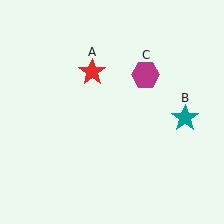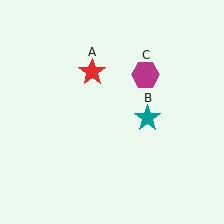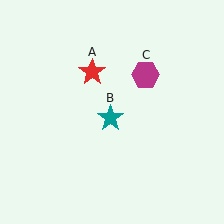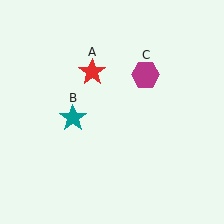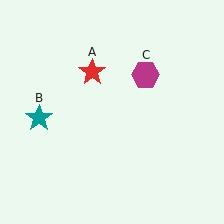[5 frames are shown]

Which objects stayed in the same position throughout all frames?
Red star (object A) and magenta hexagon (object C) remained stationary.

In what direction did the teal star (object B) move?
The teal star (object B) moved left.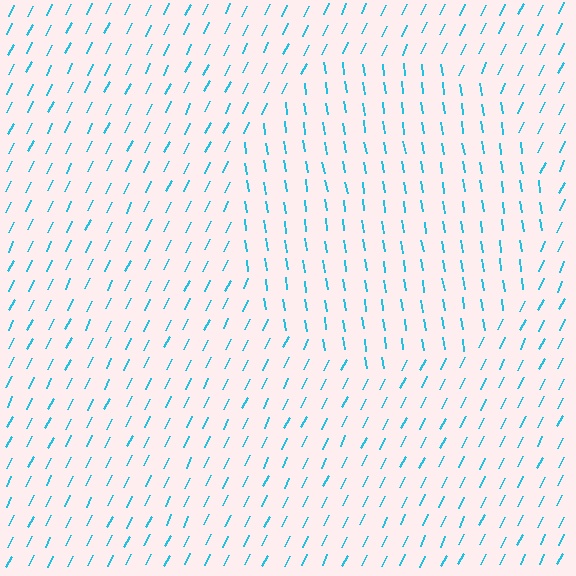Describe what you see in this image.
The image is filled with small cyan line segments. A circle region in the image has lines oriented differently from the surrounding lines, creating a visible texture boundary.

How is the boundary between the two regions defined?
The boundary is defined purely by a change in line orientation (approximately 35 degrees difference). All lines are the same color and thickness.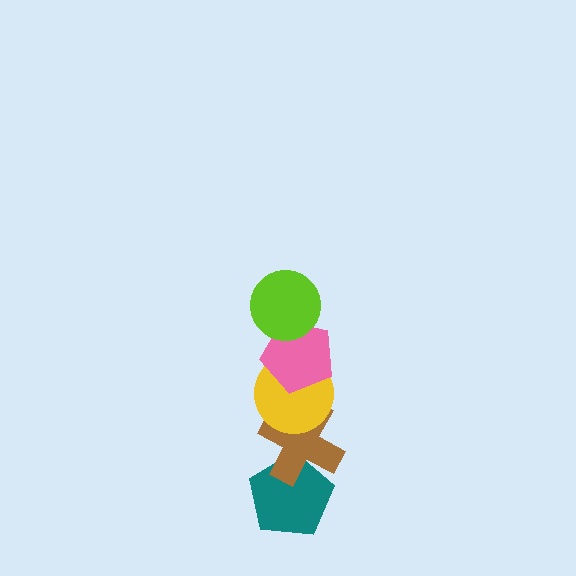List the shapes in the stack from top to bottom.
From top to bottom: the lime circle, the pink pentagon, the yellow circle, the brown cross, the teal pentagon.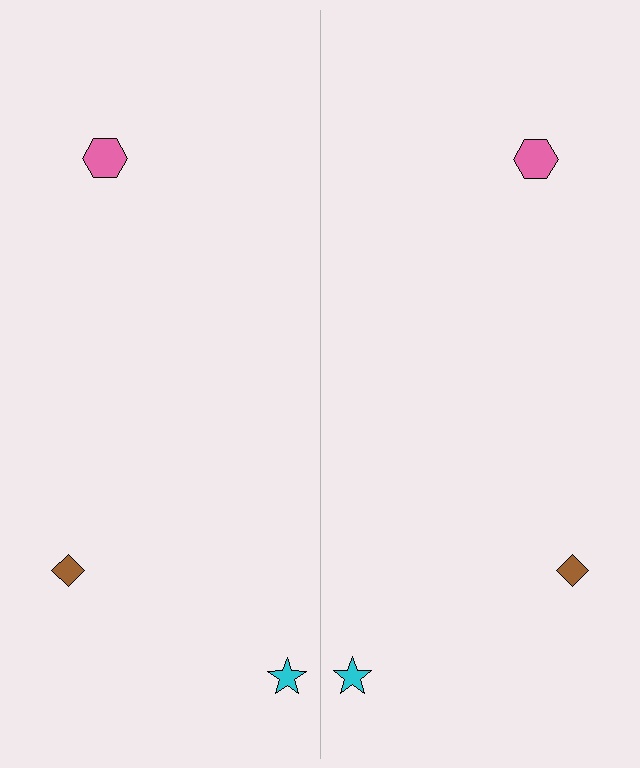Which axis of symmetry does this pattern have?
The pattern has a vertical axis of symmetry running through the center of the image.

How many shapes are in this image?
There are 6 shapes in this image.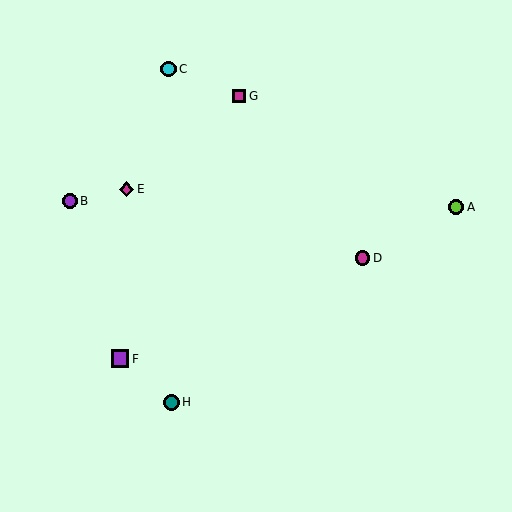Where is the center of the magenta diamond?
The center of the magenta diamond is at (127, 189).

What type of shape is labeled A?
Shape A is a lime circle.